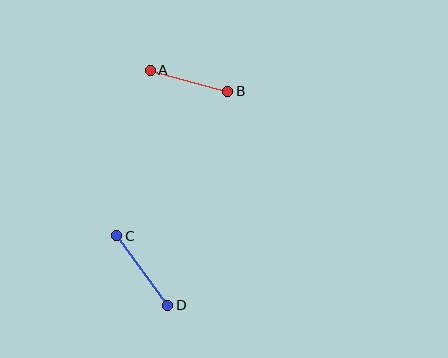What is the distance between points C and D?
The distance is approximately 86 pixels.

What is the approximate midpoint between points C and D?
The midpoint is at approximately (142, 271) pixels.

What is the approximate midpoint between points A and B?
The midpoint is at approximately (189, 81) pixels.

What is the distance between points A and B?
The distance is approximately 80 pixels.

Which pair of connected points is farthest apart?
Points C and D are farthest apart.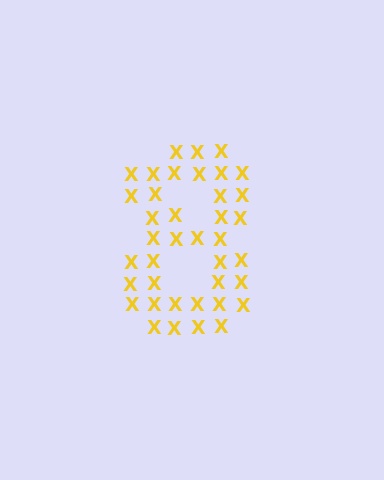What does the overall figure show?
The overall figure shows the digit 8.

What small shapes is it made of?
It is made of small letter X's.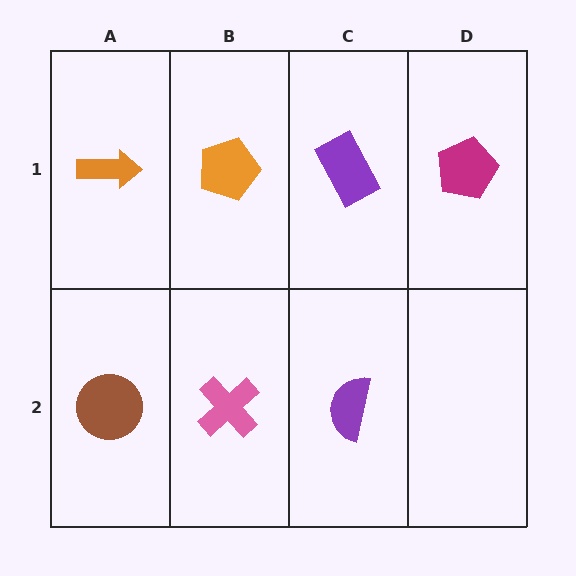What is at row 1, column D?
A magenta pentagon.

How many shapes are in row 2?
3 shapes.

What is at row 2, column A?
A brown circle.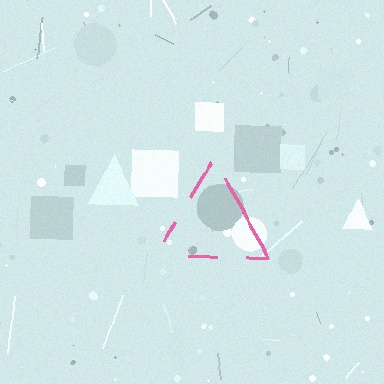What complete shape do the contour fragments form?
The contour fragments form a triangle.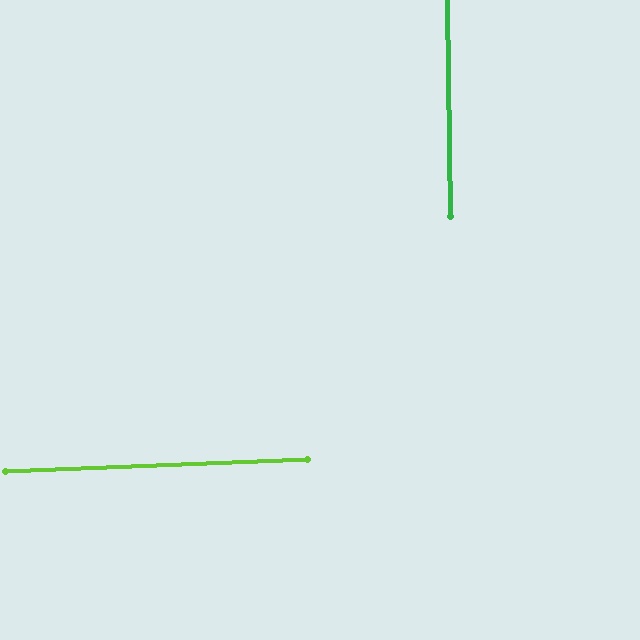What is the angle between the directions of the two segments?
Approximately 88 degrees.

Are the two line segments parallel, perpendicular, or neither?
Perpendicular — they meet at approximately 88°.